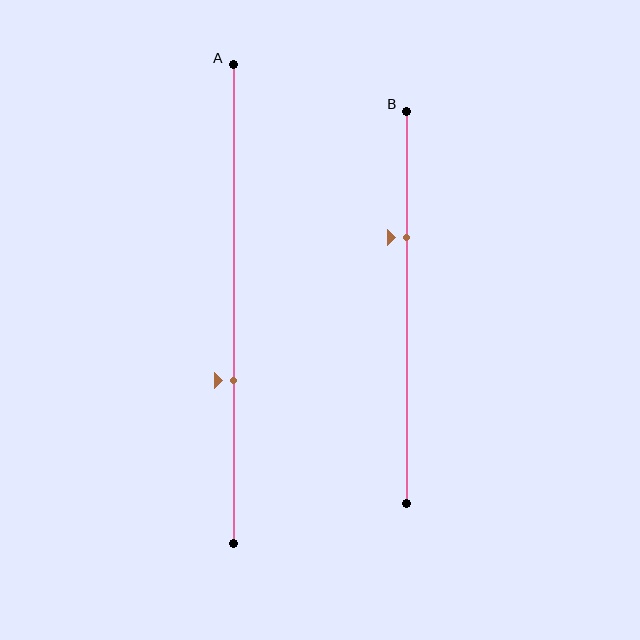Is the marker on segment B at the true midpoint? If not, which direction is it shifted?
No, the marker on segment B is shifted upward by about 18% of the segment length.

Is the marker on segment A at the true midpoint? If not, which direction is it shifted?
No, the marker on segment A is shifted downward by about 16% of the segment length.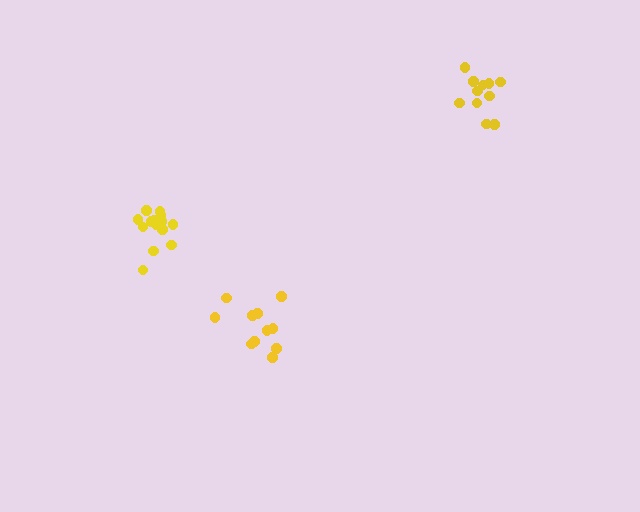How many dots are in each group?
Group 1: 15 dots, Group 2: 12 dots, Group 3: 11 dots (38 total).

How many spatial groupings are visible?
There are 3 spatial groupings.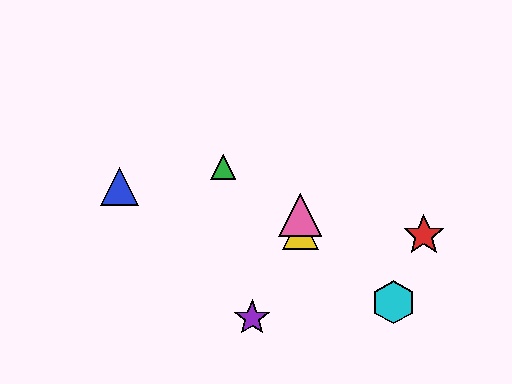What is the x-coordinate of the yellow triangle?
The yellow triangle is at x≈300.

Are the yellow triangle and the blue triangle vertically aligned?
No, the yellow triangle is at x≈300 and the blue triangle is at x≈119.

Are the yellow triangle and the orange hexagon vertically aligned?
Yes, both are at x≈300.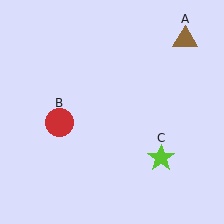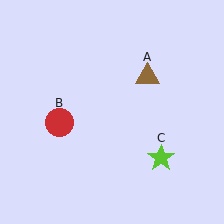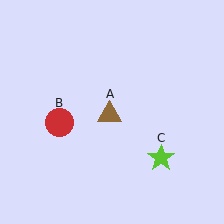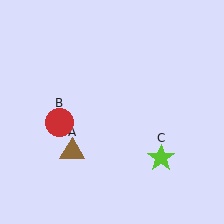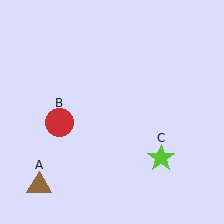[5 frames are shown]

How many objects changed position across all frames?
1 object changed position: brown triangle (object A).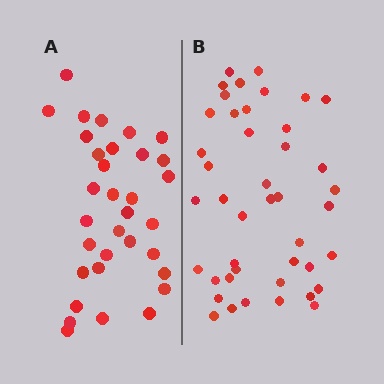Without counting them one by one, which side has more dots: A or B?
Region B (the right region) has more dots.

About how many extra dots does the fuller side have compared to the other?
Region B has roughly 10 or so more dots than region A.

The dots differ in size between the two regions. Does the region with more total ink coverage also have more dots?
No. Region A has more total ink coverage because its dots are larger, but region B actually contains more individual dots. Total area can be misleading — the number of items is what matters here.